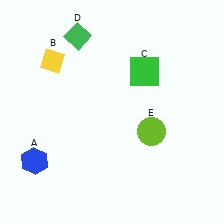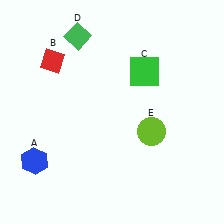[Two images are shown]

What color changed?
The diamond (B) changed from yellow in Image 1 to red in Image 2.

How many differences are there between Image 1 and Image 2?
There is 1 difference between the two images.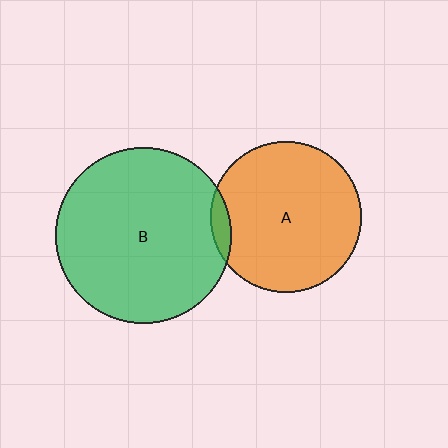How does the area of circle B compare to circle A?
Approximately 1.3 times.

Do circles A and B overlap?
Yes.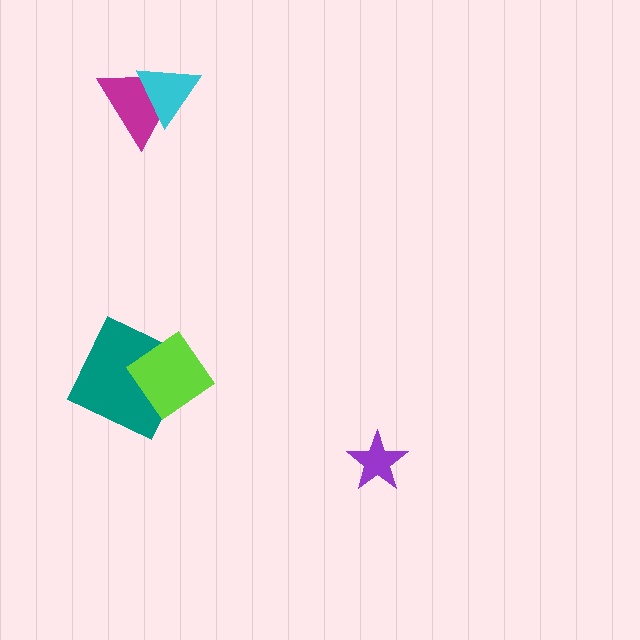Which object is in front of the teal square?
The lime diamond is in front of the teal square.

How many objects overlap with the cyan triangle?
1 object overlaps with the cyan triangle.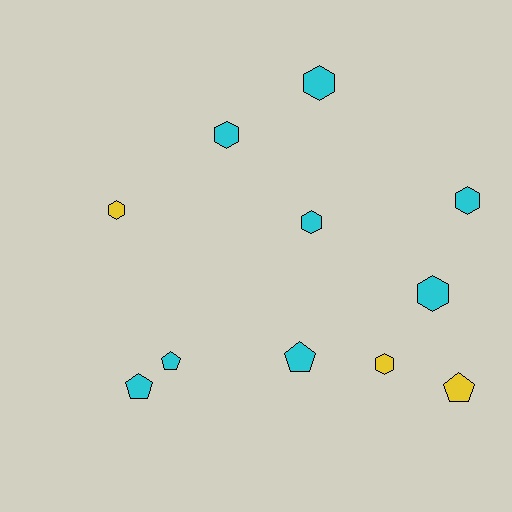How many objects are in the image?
There are 11 objects.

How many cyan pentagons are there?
There are 3 cyan pentagons.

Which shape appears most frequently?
Hexagon, with 7 objects.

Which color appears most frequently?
Cyan, with 8 objects.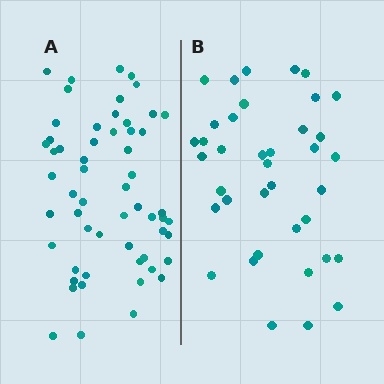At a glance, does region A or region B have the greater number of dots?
Region A (the left region) has more dots.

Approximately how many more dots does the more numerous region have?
Region A has approximately 20 more dots than region B.